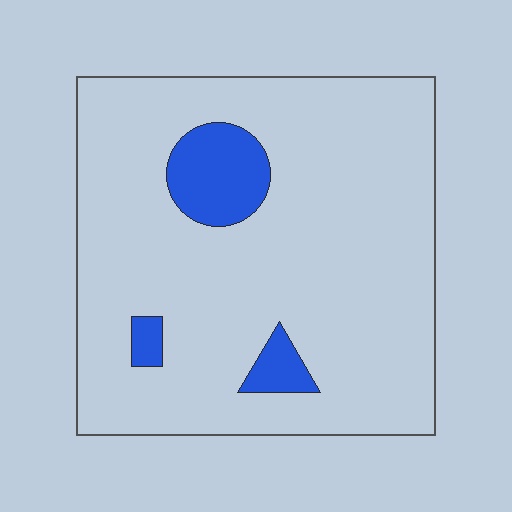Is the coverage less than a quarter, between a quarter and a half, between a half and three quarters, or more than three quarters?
Less than a quarter.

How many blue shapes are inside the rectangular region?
3.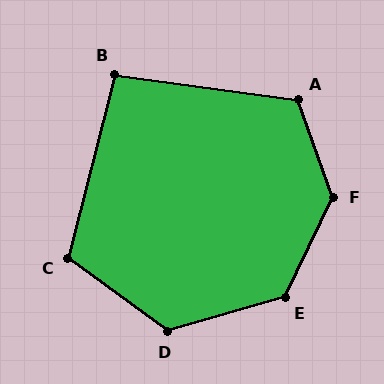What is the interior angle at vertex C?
Approximately 112 degrees (obtuse).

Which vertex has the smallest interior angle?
B, at approximately 96 degrees.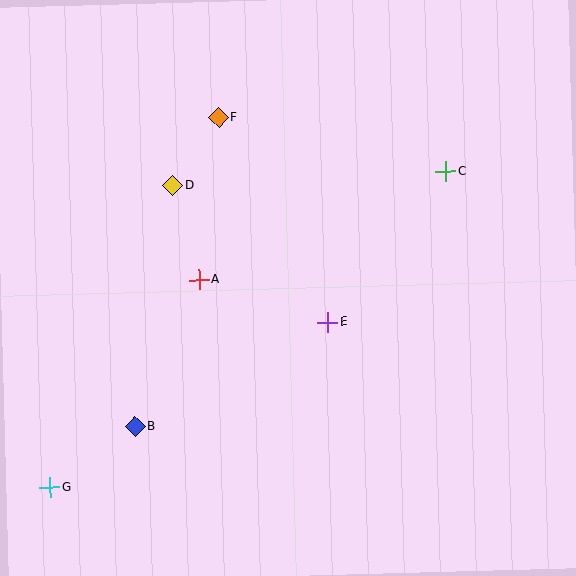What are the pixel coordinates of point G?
Point G is at (50, 487).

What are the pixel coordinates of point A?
Point A is at (199, 280).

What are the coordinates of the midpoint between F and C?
The midpoint between F and C is at (332, 144).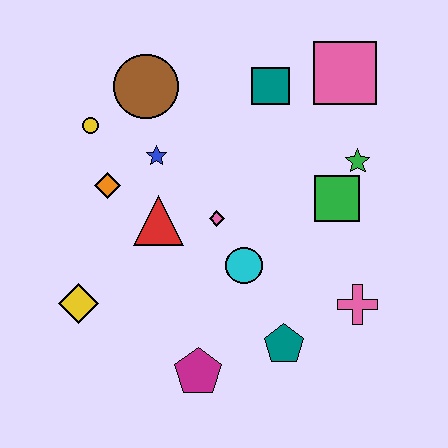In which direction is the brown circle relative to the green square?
The brown circle is to the left of the green square.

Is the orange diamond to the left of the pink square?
Yes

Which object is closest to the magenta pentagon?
The teal pentagon is closest to the magenta pentagon.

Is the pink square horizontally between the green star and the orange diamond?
Yes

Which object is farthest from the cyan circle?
The pink square is farthest from the cyan circle.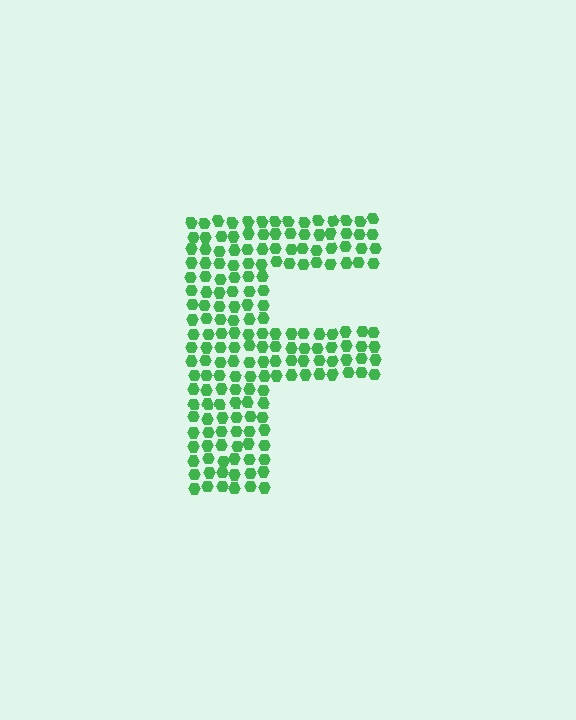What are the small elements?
The small elements are hexagons.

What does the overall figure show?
The overall figure shows the letter F.